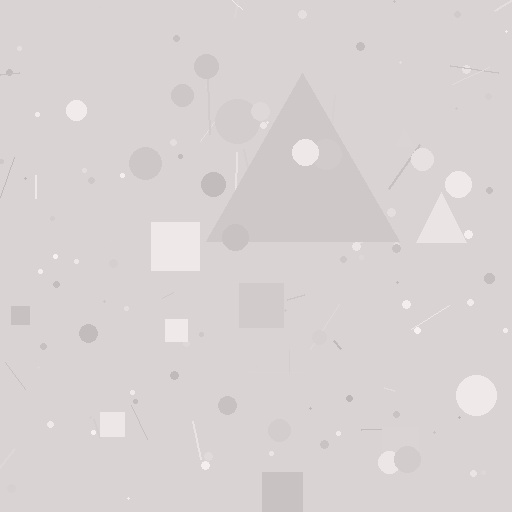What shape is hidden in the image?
A triangle is hidden in the image.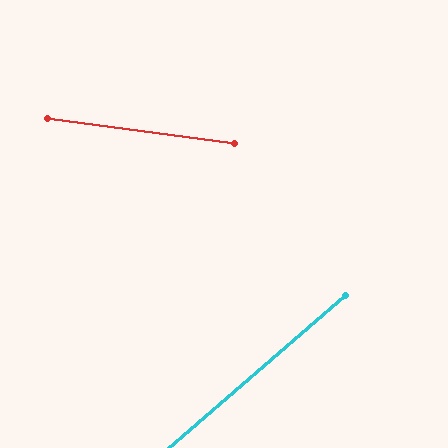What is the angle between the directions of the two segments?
Approximately 49 degrees.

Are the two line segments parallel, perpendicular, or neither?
Neither parallel nor perpendicular — they differ by about 49°.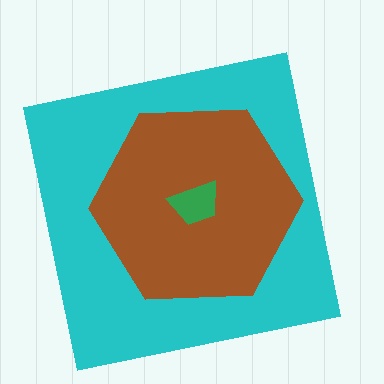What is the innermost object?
The green trapezoid.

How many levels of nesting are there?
3.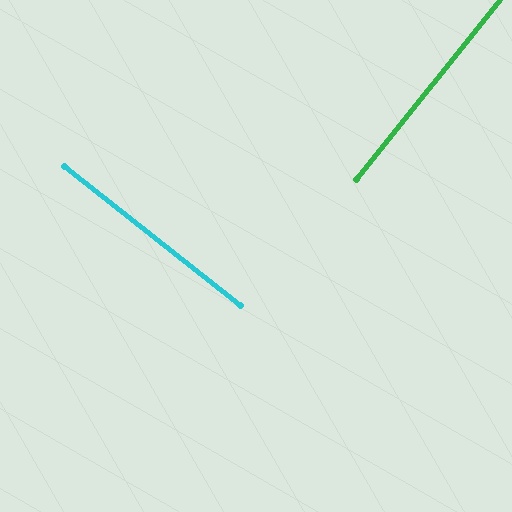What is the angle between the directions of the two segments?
Approximately 90 degrees.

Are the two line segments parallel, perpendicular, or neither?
Perpendicular — they meet at approximately 90°.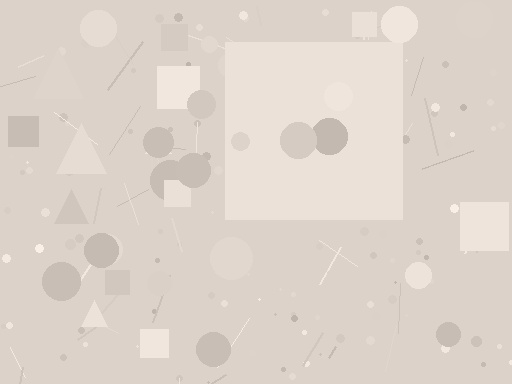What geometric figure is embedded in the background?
A square is embedded in the background.